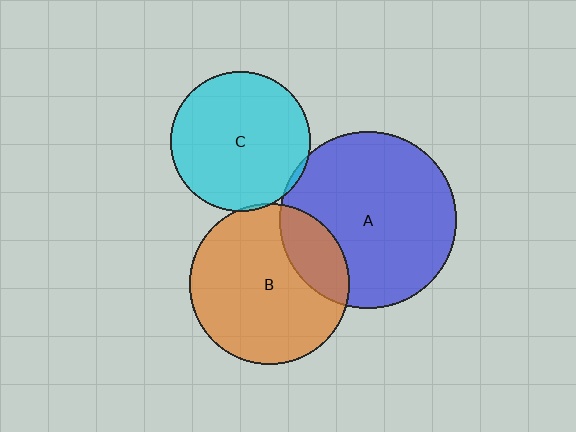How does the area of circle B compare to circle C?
Approximately 1.3 times.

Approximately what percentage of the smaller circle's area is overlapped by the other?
Approximately 5%.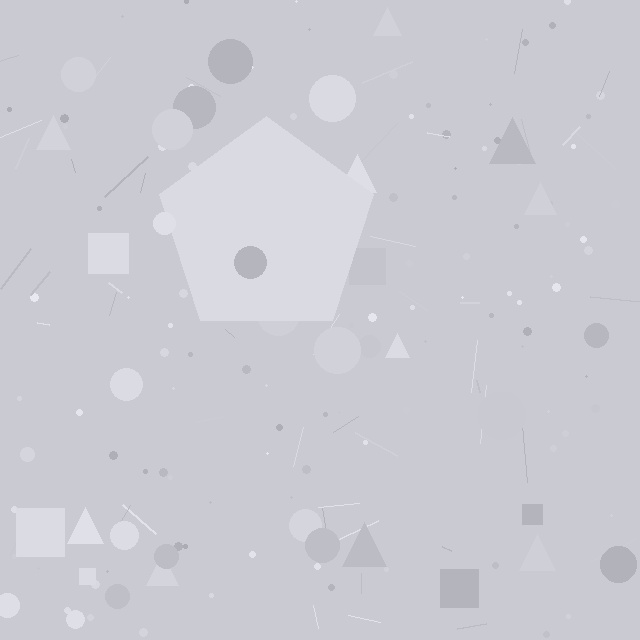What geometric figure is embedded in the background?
A pentagon is embedded in the background.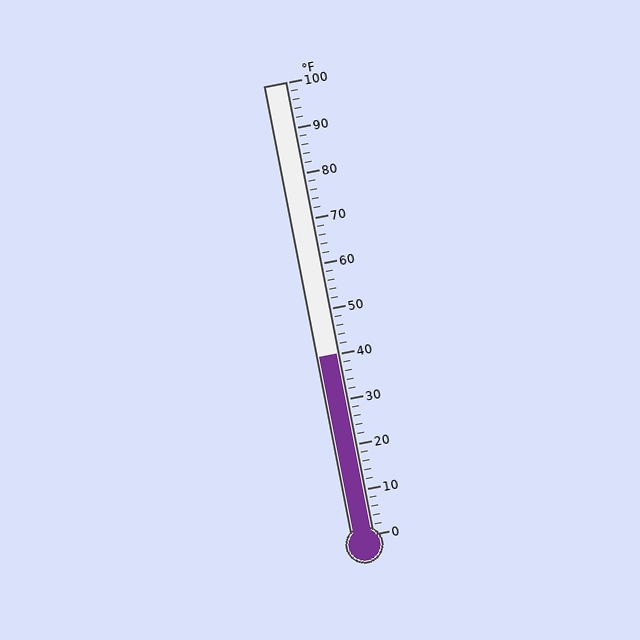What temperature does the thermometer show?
The thermometer shows approximately 40°F.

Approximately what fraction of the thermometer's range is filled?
The thermometer is filled to approximately 40% of its range.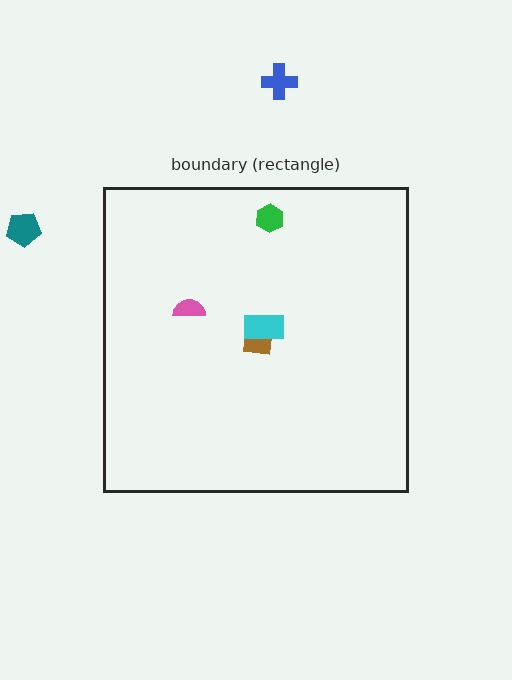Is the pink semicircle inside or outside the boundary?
Inside.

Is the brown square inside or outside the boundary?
Inside.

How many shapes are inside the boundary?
4 inside, 2 outside.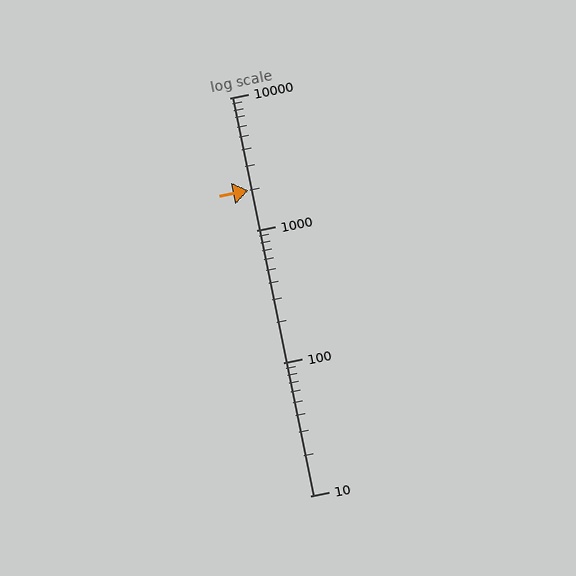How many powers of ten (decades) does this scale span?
The scale spans 3 decades, from 10 to 10000.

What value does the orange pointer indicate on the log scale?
The pointer indicates approximately 2000.